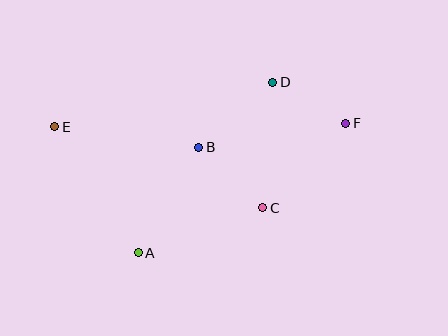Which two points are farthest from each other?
Points E and F are farthest from each other.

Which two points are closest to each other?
Points D and F are closest to each other.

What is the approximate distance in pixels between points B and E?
The distance between B and E is approximately 145 pixels.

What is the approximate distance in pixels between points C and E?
The distance between C and E is approximately 223 pixels.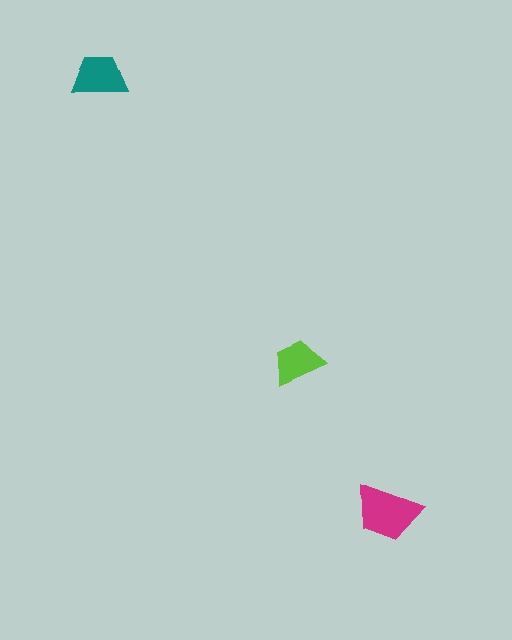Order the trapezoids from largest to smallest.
the magenta one, the teal one, the lime one.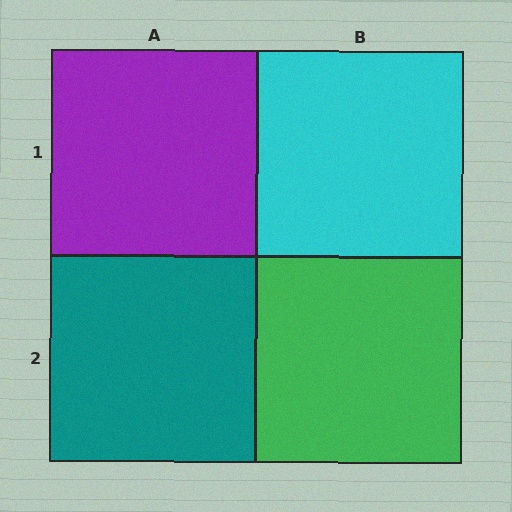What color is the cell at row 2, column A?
Teal.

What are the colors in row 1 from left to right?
Purple, cyan.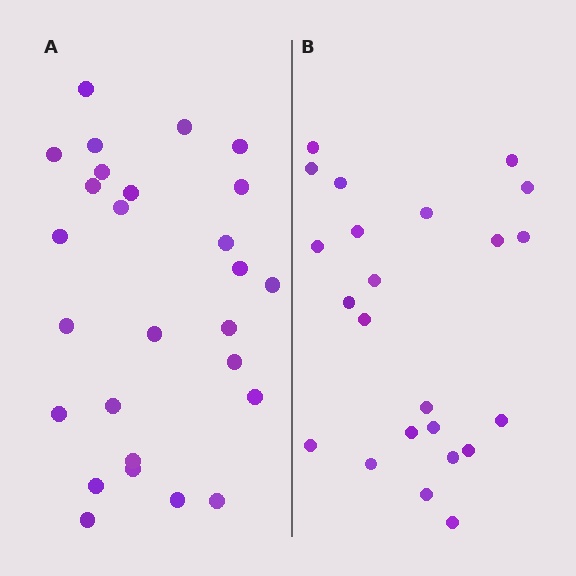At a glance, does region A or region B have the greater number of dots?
Region A (the left region) has more dots.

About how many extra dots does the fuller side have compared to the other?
Region A has about 4 more dots than region B.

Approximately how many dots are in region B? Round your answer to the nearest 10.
About 20 dots. (The exact count is 23, which rounds to 20.)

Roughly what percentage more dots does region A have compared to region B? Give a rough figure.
About 15% more.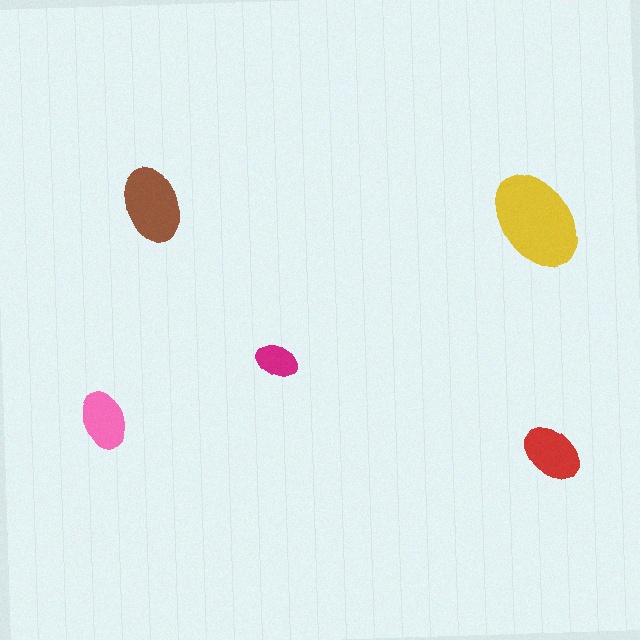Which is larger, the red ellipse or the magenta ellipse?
The red one.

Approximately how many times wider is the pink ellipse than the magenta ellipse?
About 1.5 times wider.